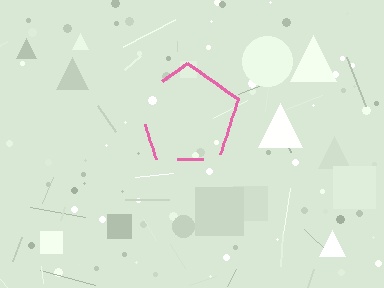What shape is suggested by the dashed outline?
The dashed outline suggests a pentagon.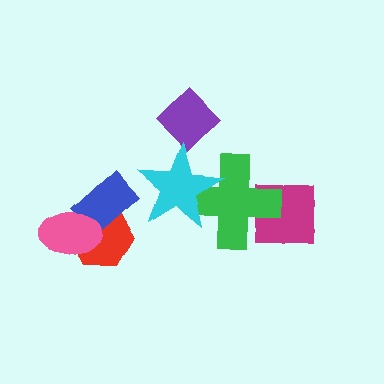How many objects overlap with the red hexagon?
2 objects overlap with the red hexagon.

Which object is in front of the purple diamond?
The cyan star is in front of the purple diamond.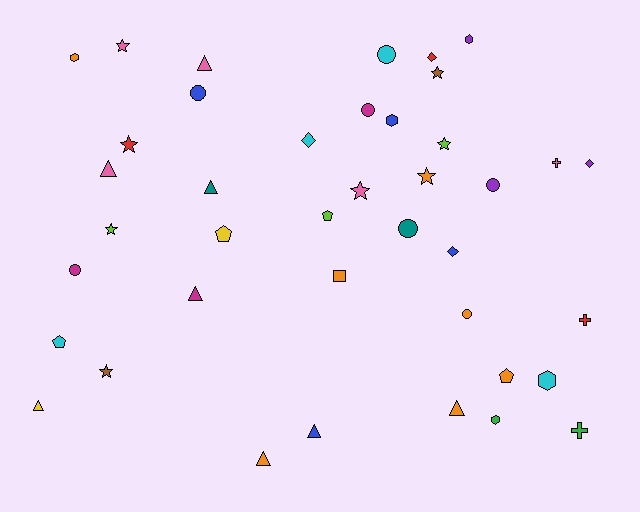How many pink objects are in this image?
There are 5 pink objects.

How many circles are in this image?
There are 7 circles.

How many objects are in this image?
There are 40 objects.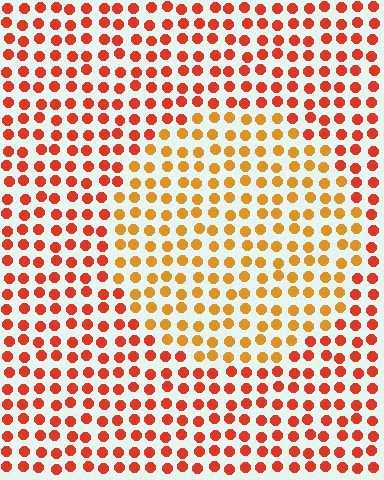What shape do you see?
I see a circle.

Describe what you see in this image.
The image is filled with small red elements in a uniform arrangement. A circle-shaped region is visible where the elements are tinted to a slightly different hue, forming a subtle color boundary.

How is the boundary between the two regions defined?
The boundary is defined purely by a slight shift in hue (about 31 degrees). Spacing, size, and orientation are identical on both sides.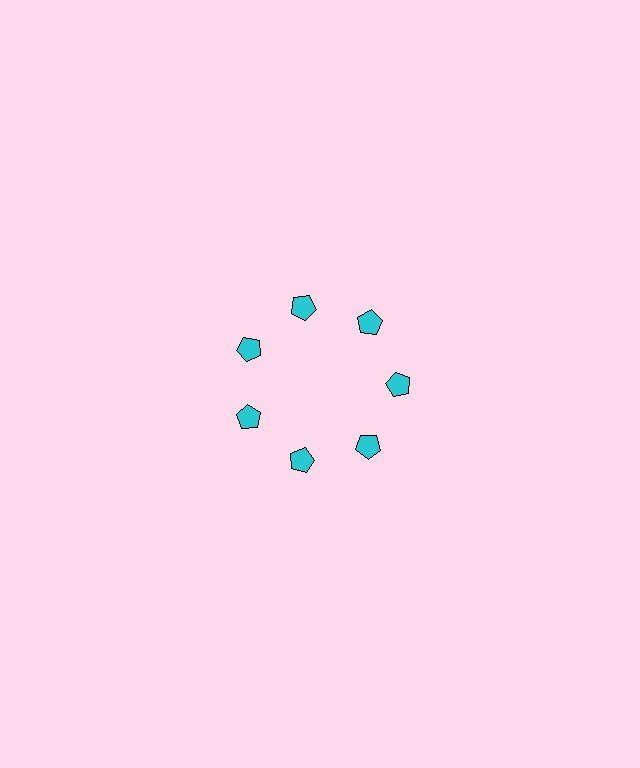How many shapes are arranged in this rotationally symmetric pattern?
There are 7 shapes, arranged in 7 groups of 1.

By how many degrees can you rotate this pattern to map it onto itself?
The pattern maps onto itself every 51 degrees of rotation.